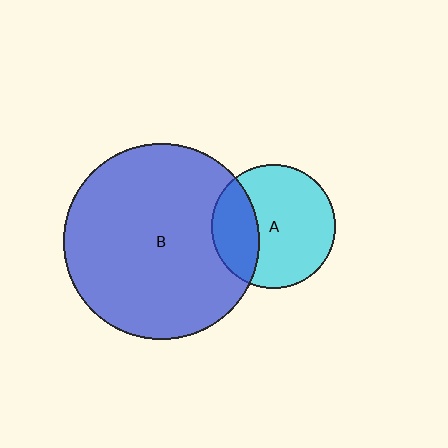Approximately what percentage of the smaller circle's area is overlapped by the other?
Approximately 30%.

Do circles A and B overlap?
Yes.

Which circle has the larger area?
Circle B (blue).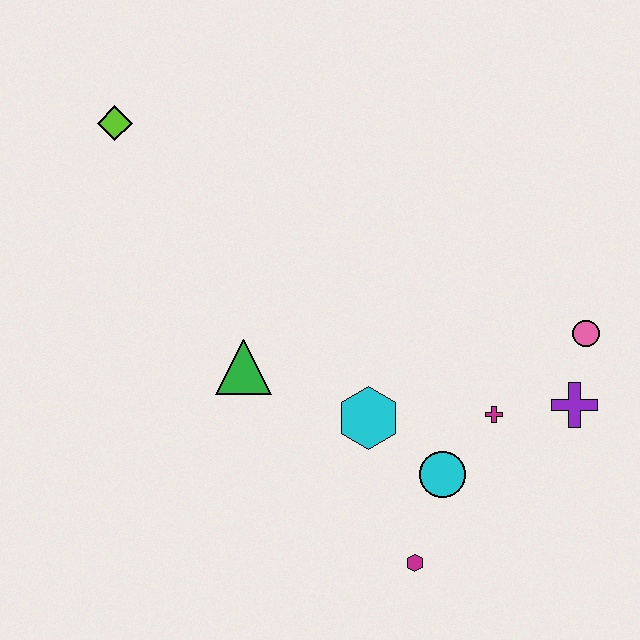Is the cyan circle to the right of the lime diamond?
Yes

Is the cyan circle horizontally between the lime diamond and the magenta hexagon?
No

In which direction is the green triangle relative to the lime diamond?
The green triangle is below the lime diamond.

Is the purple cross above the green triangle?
No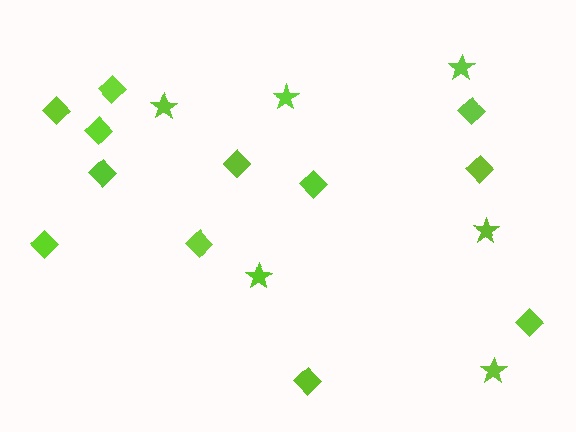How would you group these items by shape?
There are 2 groups: one group of stars (6) and one group of diamonds (12).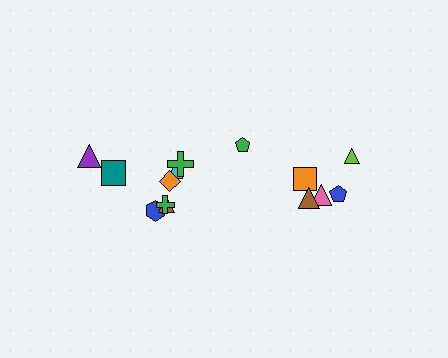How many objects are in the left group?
There are 8 objects.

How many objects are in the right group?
There are 6 objects.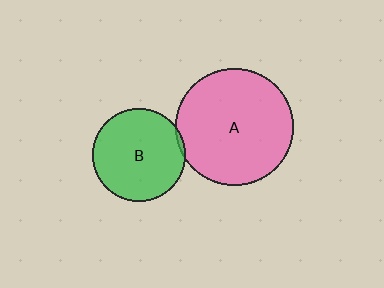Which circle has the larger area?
Circle A (pink).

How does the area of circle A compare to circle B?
Approximately 1.6 times.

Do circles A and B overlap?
Yes.